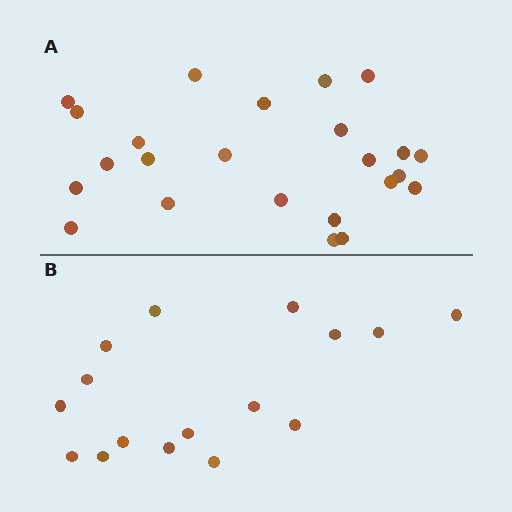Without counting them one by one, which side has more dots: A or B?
Region A (the top region) has more dots.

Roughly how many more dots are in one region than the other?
Region A has roughly 8 or so more dots than region B.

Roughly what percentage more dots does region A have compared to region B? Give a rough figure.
About 50% more.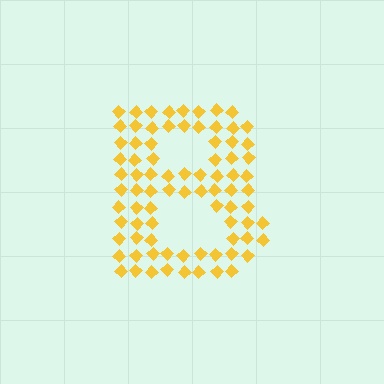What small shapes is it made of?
It is made of small diamonds.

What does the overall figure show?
The overall figure shows the letter B.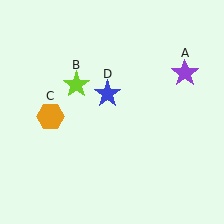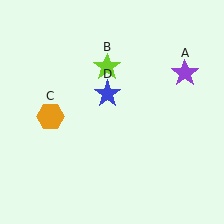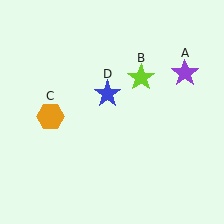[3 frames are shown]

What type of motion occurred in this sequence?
The lime star (object B) rotated clockwise around the center of the scene.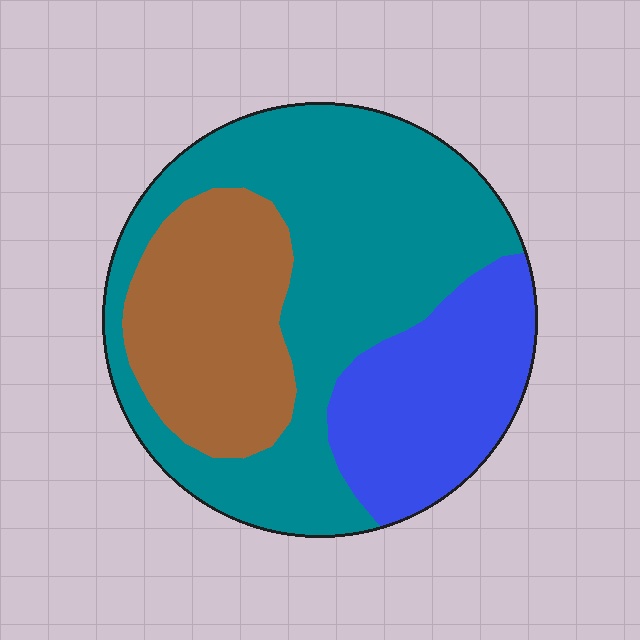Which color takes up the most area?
Teal, at roughly 50%.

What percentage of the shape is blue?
Blue takes up between a sixth and a third of the shape.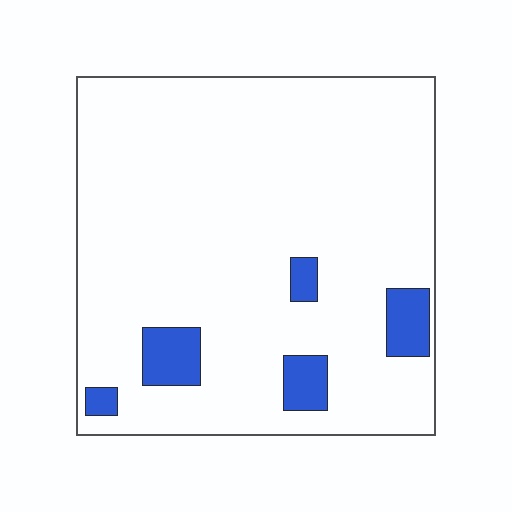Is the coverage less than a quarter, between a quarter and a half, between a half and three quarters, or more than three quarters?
Less than a quarter.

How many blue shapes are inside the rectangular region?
5.